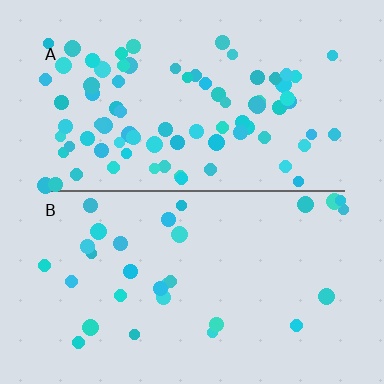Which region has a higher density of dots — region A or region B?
A (the top).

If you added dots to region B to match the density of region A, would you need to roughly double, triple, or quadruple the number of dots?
Approximately triple.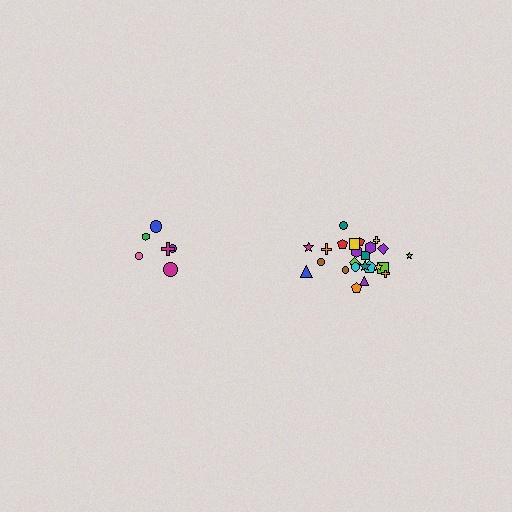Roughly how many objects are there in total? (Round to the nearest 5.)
Roughly 30 objects in total.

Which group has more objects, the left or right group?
The right group.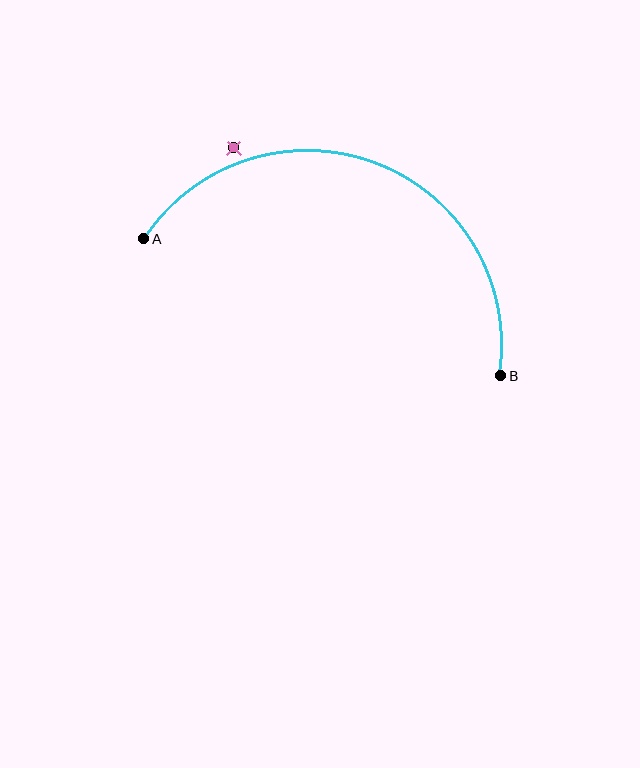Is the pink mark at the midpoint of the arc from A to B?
No — the pink mark does not lie on the arc at all. It sits slightly outside the curve.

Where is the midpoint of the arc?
The arc midpoint is the point on the curve farthest from the straight line joining A and B. It sits above that line.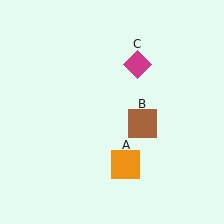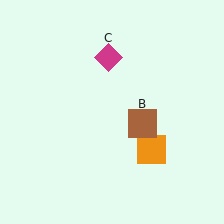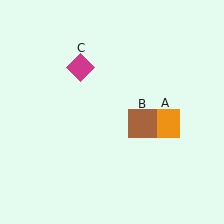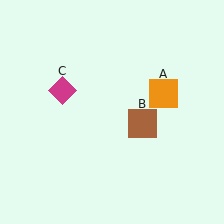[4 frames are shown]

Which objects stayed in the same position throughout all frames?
Brown square (object B) remained stationary.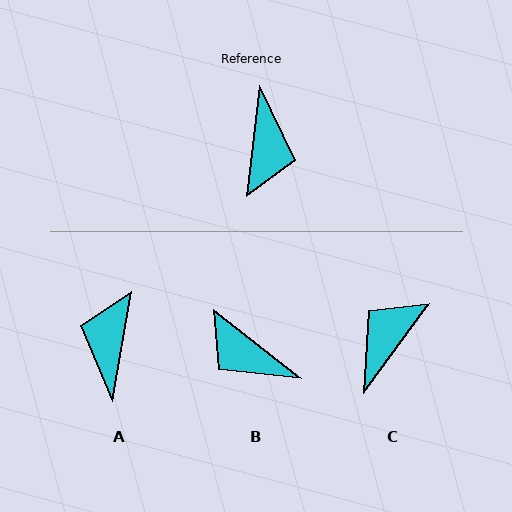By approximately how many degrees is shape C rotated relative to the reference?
Approximately 151 degrees counter-clockwise.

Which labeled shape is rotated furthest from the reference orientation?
A, about 177 degrees away.